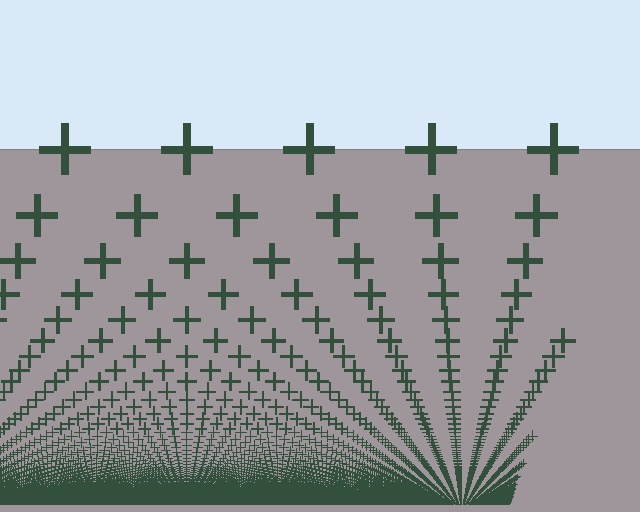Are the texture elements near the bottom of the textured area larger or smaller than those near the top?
Smaller. The gradient is inverted — elements near the bottom are smaller and denser.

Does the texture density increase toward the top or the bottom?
Density increases toward the bottom.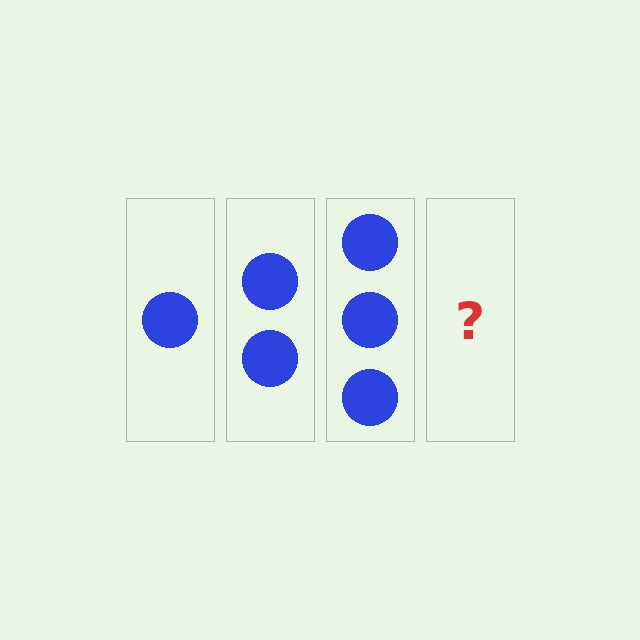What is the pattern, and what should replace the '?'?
The pattern is that each step adds one more circle. The '?' should be 4 circles.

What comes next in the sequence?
The next element should be 4 circles.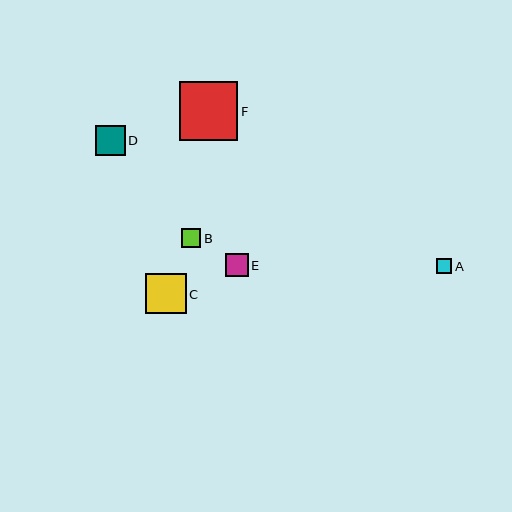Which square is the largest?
Square F is the largest with a size of approximately 58 pixels.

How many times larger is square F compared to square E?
Square F is approximately 2.5 times the size of square E.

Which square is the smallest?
Square A is the smallest with a size of approximately 16 pixels.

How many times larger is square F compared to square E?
Square F is approximately 2.5 times the size of square E.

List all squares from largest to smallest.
From largest to smallest: F, C, D, E, B, A.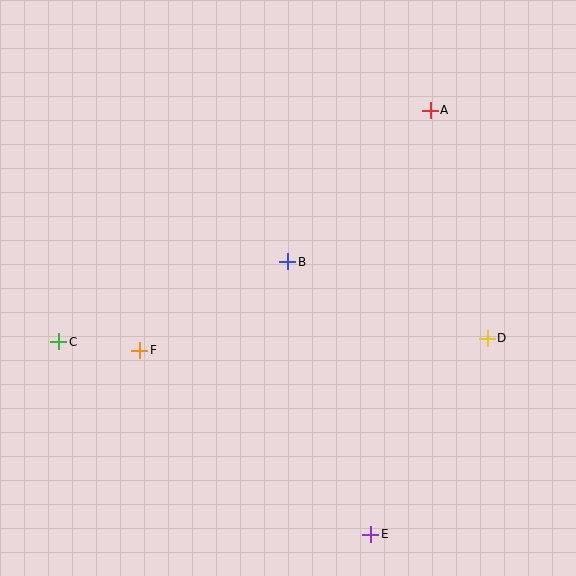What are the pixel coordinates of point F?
Point F is at (140, 350).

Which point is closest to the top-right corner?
Point A is closest to the top-right corner.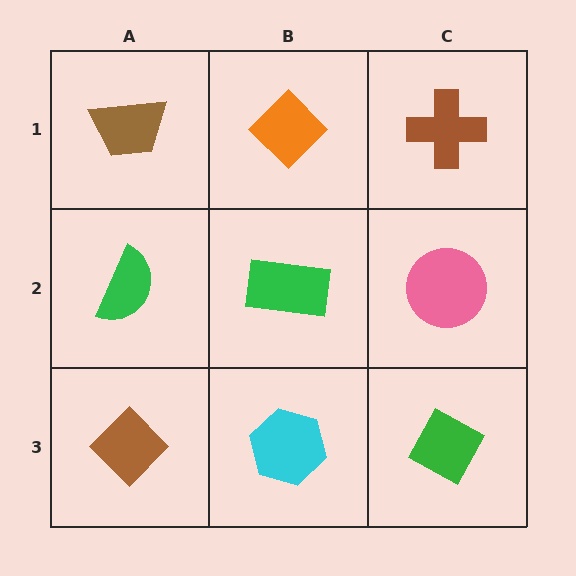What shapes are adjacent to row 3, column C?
A pink circle (row 2, column C), a cyan hexagon (row 3, column B).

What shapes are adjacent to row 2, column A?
A brown trapezoid (row 1, column A), a brown diamond (row 3, column A), a green rectangle (row 2, column B).